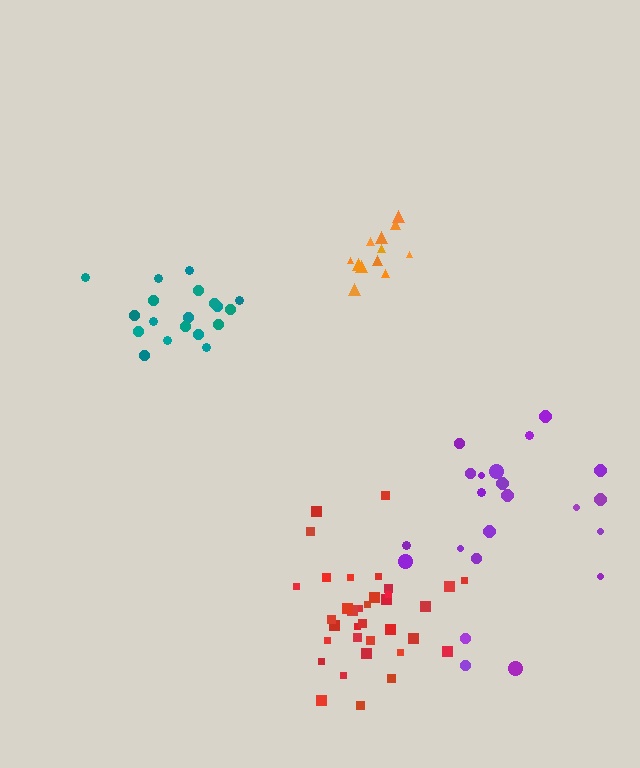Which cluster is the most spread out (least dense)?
Purple.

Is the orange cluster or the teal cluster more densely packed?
Orange.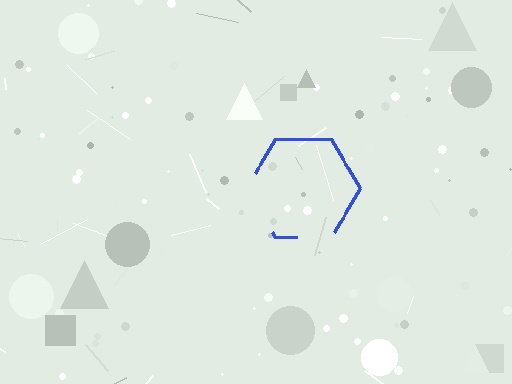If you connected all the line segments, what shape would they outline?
They would outline a hexagon.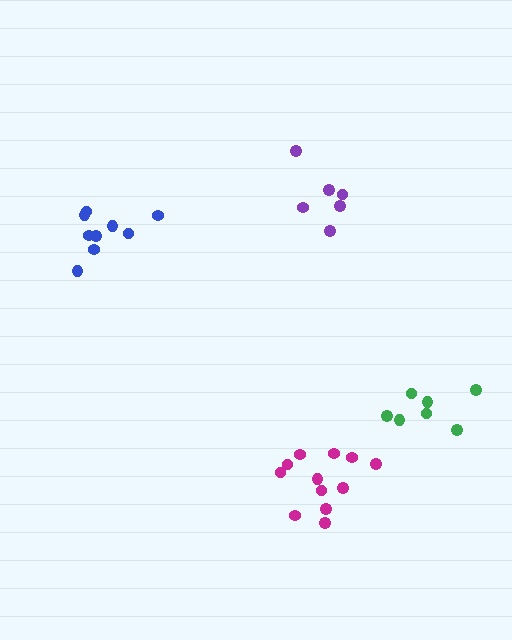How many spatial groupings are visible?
There are 4 spatial groupings.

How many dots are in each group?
Group 1: 12 dots, Group 2: 9 dots, Group 3: 6 dots, Group 4: 7 dots (34 total).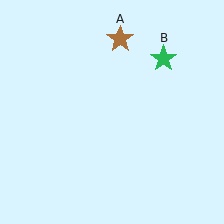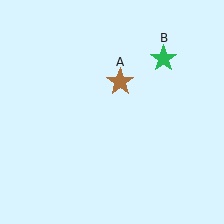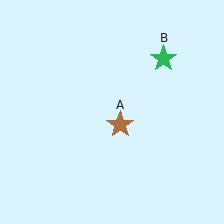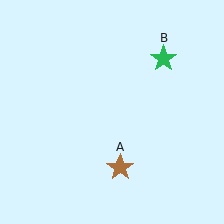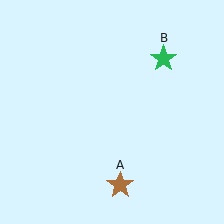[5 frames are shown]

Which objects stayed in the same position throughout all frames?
Green star (object B) remained stationary.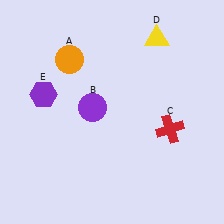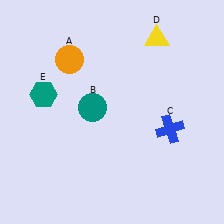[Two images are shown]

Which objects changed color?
B changed from purple to teal. C changed from red to blue. E changed from purple to teal.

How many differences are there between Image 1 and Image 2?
There are 3 differences between the two images.